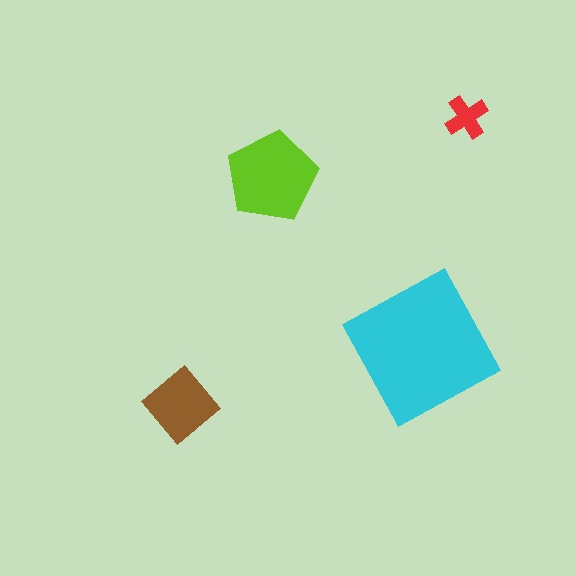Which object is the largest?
The cyan square.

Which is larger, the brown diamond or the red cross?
The brown diamond.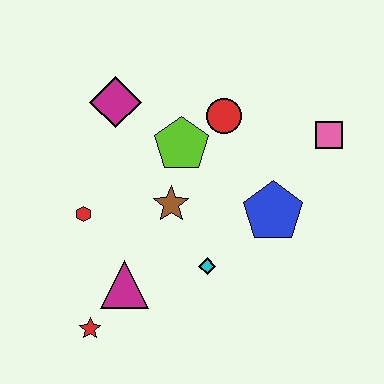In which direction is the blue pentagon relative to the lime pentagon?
The blue pentagon is to the right of the lime pentagon.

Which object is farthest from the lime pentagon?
The red star is farthest from the lime pentagon.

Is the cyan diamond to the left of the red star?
No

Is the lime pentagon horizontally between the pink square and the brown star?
Yes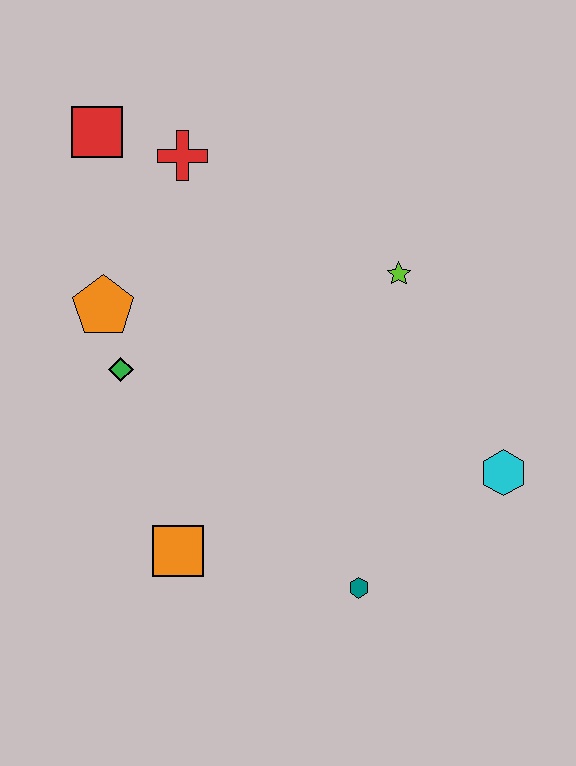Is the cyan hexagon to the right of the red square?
Yes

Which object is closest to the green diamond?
The orange pentagon is closest to the green diamond.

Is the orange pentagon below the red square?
Yes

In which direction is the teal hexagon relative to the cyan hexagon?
The teal hexagon is to the left of the cyan hexagon.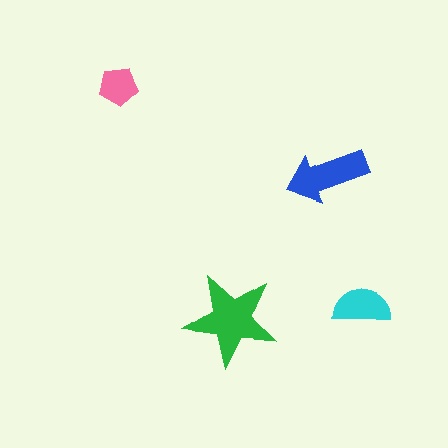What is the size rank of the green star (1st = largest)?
1st.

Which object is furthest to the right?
The cyan semicircle is rightmost.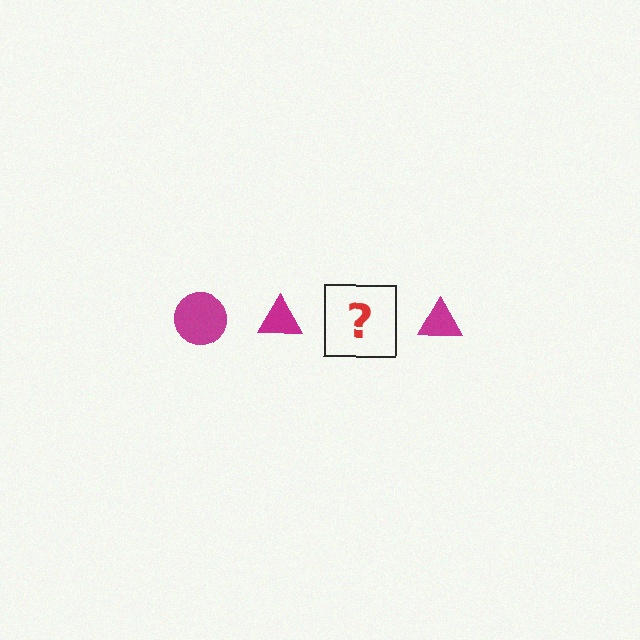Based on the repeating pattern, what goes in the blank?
The blank should be a magenta circle.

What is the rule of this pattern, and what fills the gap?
The rule is that the pattern cycles through circle, triangle shapes in magenta. The gap should be filled with a magenta circle.